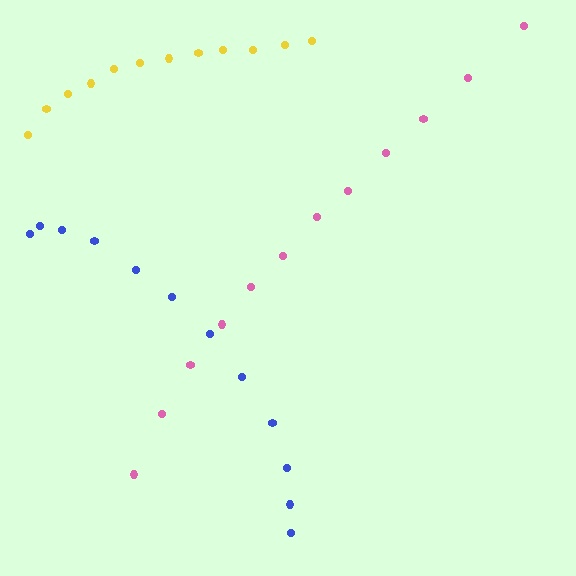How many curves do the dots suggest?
There are 3 distinct paths.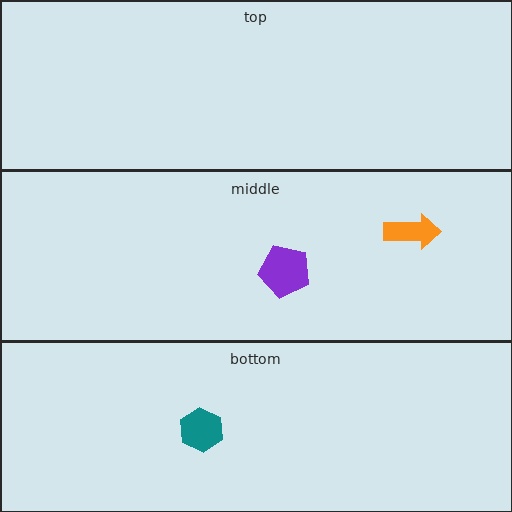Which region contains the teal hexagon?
The bottom region.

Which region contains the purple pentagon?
The middle region.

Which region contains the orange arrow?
The middle region.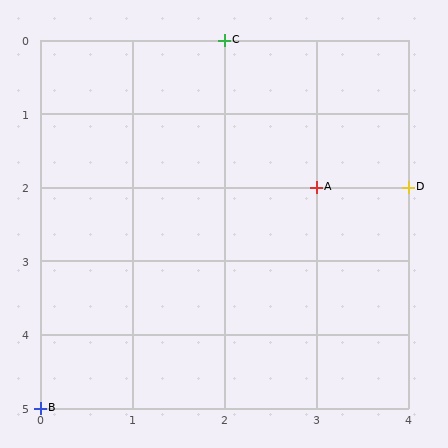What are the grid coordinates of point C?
Point C is at grid coordinates (2, 0).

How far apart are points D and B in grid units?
Points D and B are 4 columns and 3 rows apart (about 5.0 grid units diagonally).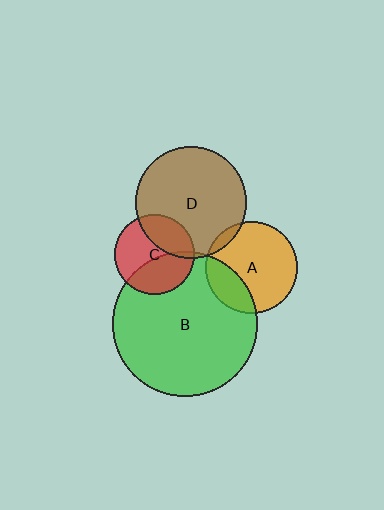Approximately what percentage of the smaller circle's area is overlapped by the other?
Approximately 5%.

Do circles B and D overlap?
Yes.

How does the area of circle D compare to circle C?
Approximately 1.9 times.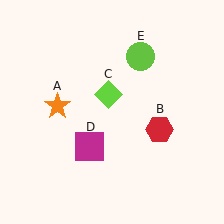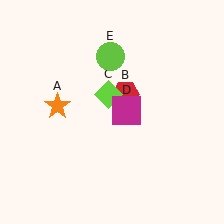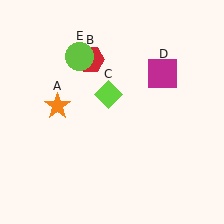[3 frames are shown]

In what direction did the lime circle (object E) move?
The lime circle (object E) moved left.